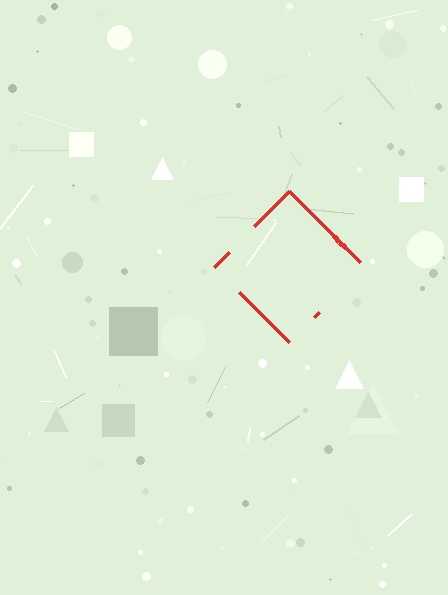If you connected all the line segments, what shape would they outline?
They would outline a diamond.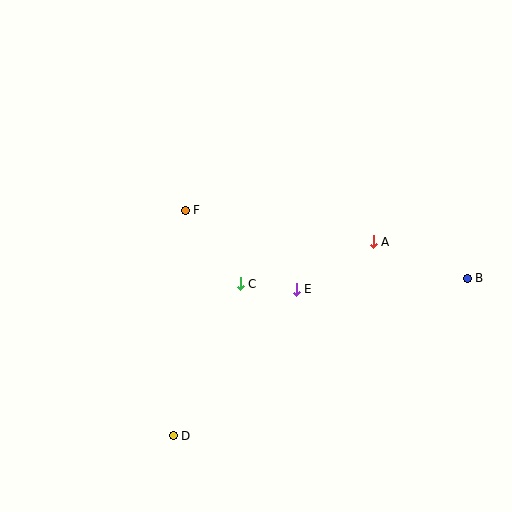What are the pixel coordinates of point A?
Point A is at (373, 242).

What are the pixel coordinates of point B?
Point B is at (467, 278).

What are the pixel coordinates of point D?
Point D is at (173, 436).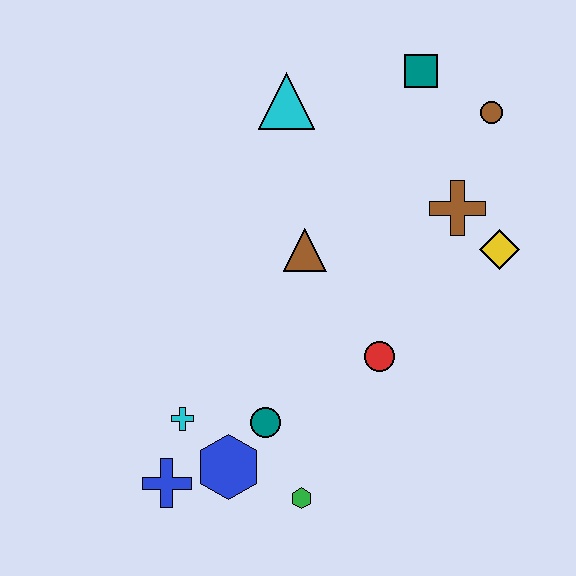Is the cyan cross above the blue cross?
Yes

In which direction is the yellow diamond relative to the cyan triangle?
The yellow diamond is to the right of the cyan triangle.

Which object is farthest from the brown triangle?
The blue cross is farthest from the brown triangle.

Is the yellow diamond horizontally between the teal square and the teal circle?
No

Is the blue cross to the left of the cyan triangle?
Yes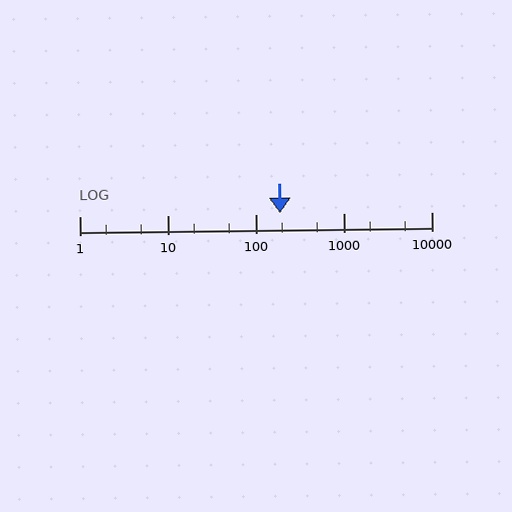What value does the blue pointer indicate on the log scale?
The pointer indicates approximately 190.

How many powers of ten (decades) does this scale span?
The scale spans 4 decades, from 1 to 10000.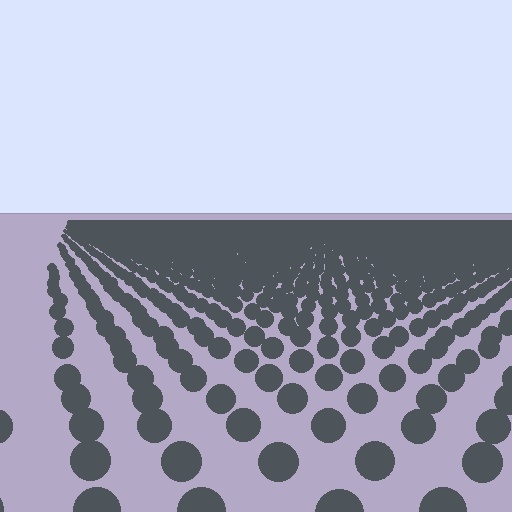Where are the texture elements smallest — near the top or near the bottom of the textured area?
Near the top.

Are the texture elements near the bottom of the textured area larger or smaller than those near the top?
Larger. Near the bottom, elements are closer to the viewer and appear at a bigger on-screen size.